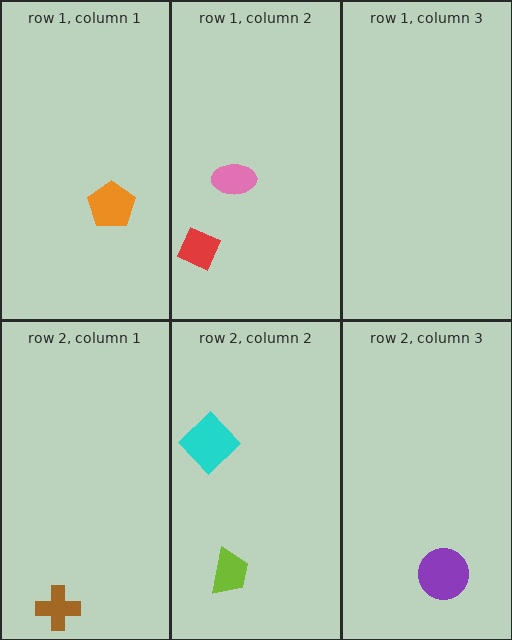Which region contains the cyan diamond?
The row 2, column 2 region.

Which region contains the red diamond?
The row 1, column 2 region.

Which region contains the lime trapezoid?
The row 2, column 2 region.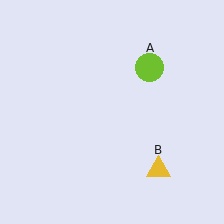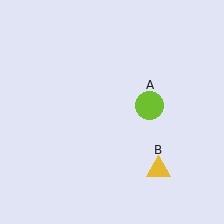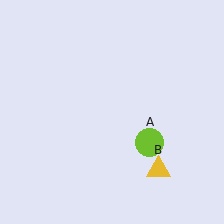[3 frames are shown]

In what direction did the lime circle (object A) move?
The lime circle (object A) moved down.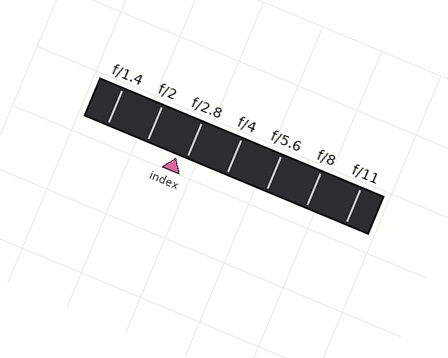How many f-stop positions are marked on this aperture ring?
There are 7 f-stop positions marked.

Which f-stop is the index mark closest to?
The index mark is closest to f/2.8.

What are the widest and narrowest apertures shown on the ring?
The widest aperture shown is f/1.4 and the narrowest is f/11.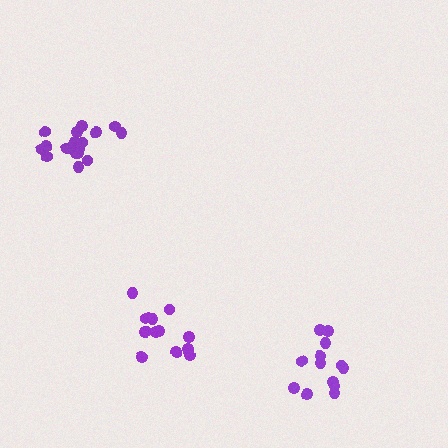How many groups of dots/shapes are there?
There are 3 groups.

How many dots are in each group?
Group 1: 14 dots, Group 2: 18 dots, Group 3: 13 dots (45 total).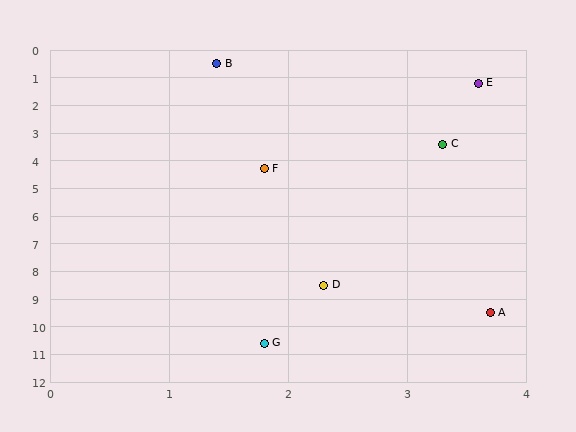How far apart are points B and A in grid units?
Points B and A are about 9.3 grid units apart.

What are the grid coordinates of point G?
Point G is at approximately (1.8, 10.6).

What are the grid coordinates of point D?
Point D is at approximately (2.3, 8.5).